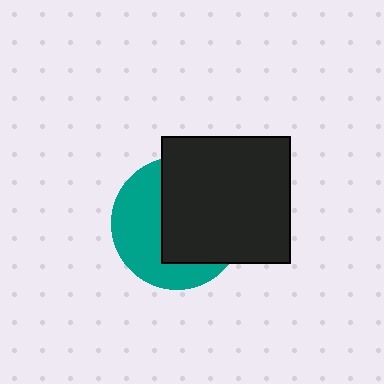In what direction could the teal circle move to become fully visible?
The teal circle could move left. That would shift it out from behind the black rectangle entirely.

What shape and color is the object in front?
The object in front is a black rectangle.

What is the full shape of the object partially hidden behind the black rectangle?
The partially hidden object is a teal circle.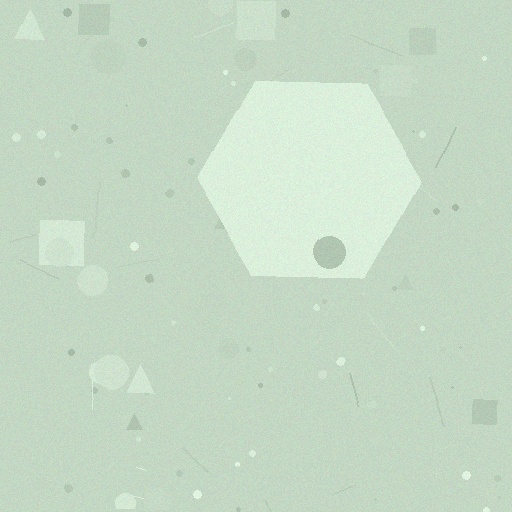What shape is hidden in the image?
A hexagon is hidden in the image.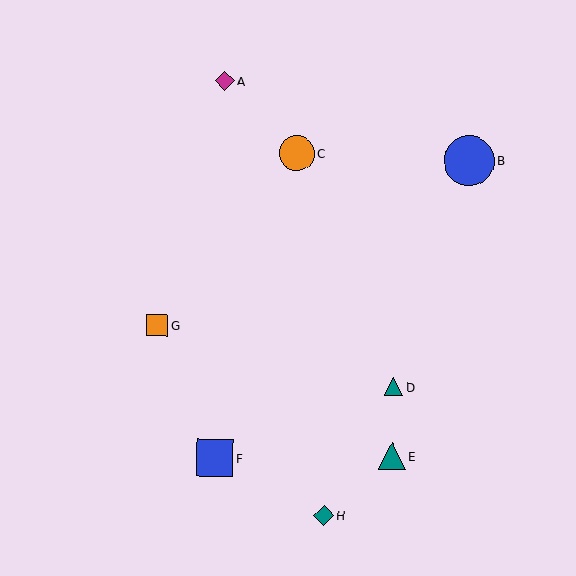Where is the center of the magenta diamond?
The center of the magenta diamond is at (225, 81).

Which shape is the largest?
The blue circle (labeled B) is the largest.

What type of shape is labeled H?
Shape H is a teal diamond.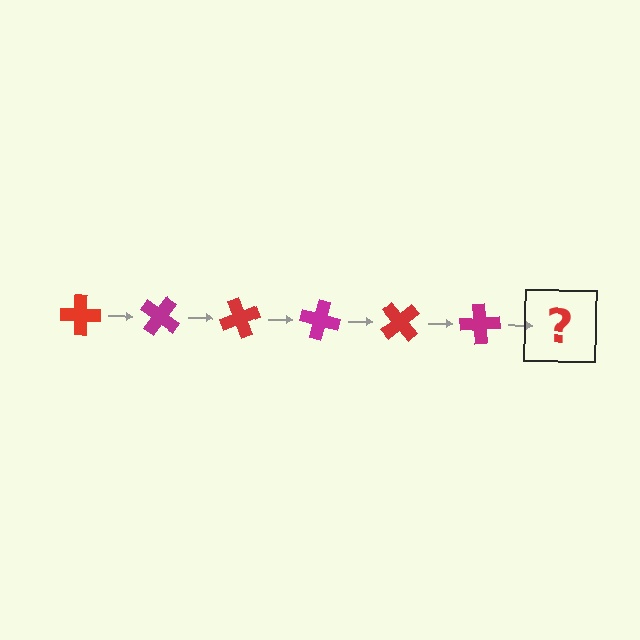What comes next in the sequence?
The next element should be a red cross, rotated 210 degrees from the start.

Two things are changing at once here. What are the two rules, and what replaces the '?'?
The two rules are that it rotates 35 degrees each step and the color cycles through red and magenta. The '?' should be a red cross, rotated 210 degrees from the start.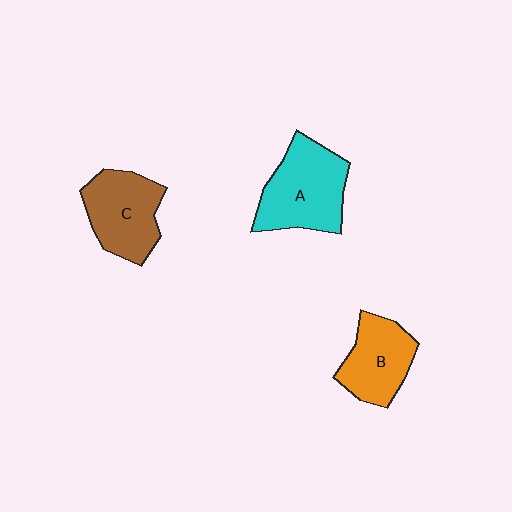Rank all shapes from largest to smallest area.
From largest to smallest: A (cyan), C (brown), B (orange).